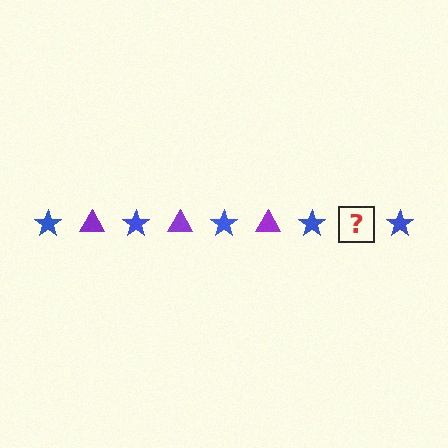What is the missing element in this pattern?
The missing element is a purple triangle.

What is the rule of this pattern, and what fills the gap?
The rule is that the pattern alternates between blue star and purple triangle. The gap should be filled with a purple triangle.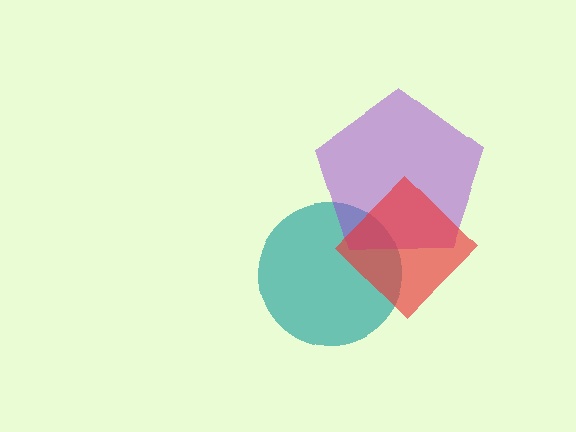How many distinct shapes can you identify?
There are 3 distinct shapes: a teal circle, a purple pentagon, a red diamond.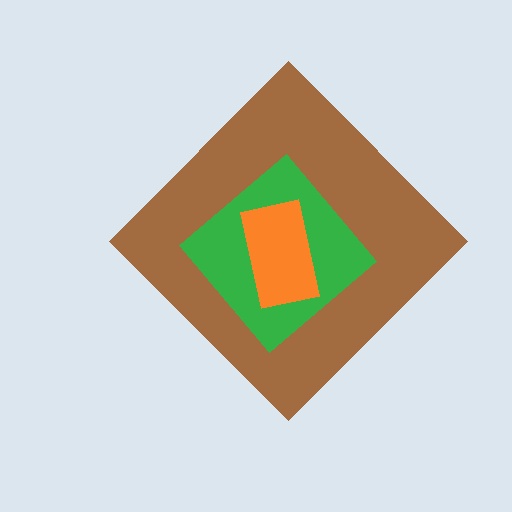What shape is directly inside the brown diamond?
The green diamond.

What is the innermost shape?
The orange rectangle.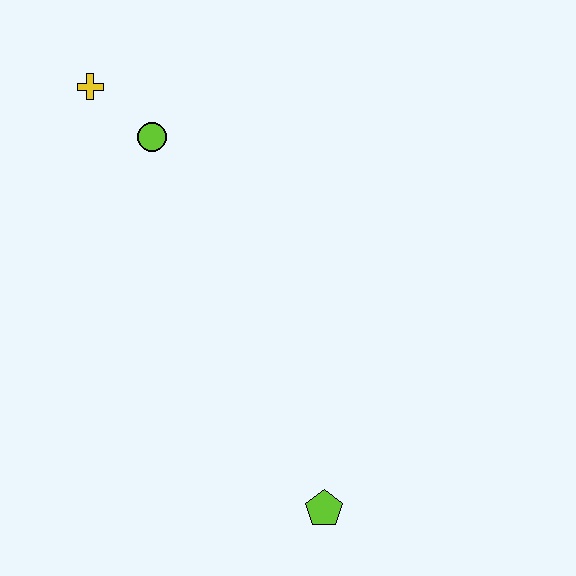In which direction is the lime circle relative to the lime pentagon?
The lime circle is above the lime pentagon.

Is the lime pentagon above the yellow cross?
No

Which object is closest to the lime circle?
The yellow cross is closest to the lime circle.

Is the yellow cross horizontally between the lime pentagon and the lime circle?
No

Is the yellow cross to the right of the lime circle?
No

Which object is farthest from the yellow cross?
The lime pentagon is farthest from the yellow cross.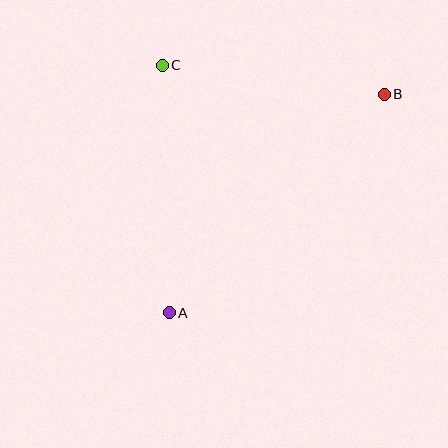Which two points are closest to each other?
Points B and C are closest to each other.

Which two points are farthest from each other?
Points A and B are farthest from each other.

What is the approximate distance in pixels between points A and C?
The distance between A and C is approximately 248 pixels.